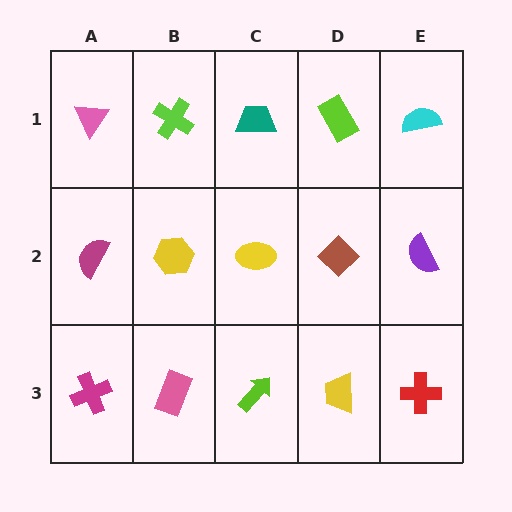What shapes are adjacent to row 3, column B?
A yellow hexagon (row 2, column B), a magenta cross (row 3, column A), a lime arrow (row 3, column C).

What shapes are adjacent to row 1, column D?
A brown diamond (row 2, column D), a teal trapezoid (row 1, column C), a cyan semicircle (row 1, column E).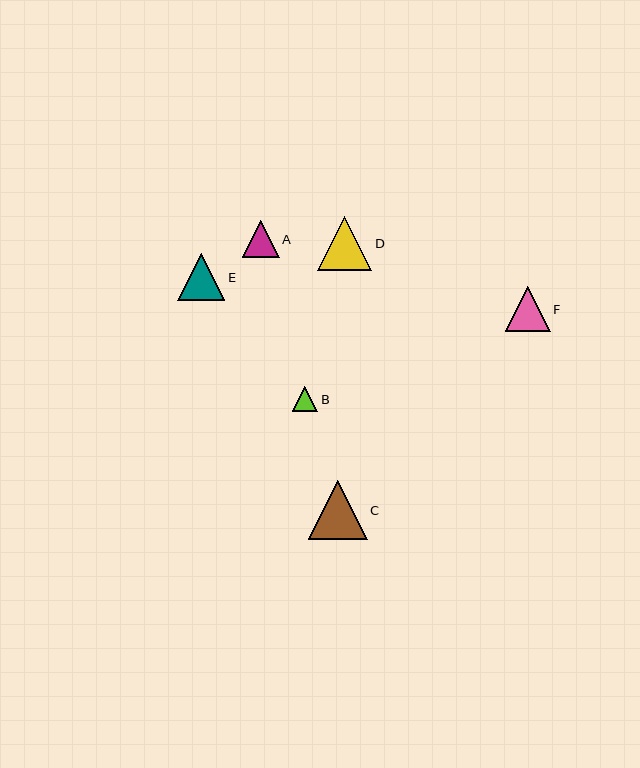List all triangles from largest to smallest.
From largest to smallest: C, D, E, F, A, B.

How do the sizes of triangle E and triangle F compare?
Triangle E and triangle F are approximately the same size.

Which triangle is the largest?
Triangle C is the largest with a size of approximately 59 pixels.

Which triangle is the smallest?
Triangle B is the smallest with a size of approximately 25 pixels.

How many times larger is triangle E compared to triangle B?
Triangle E is approximately 1.9 times the size of triangle B.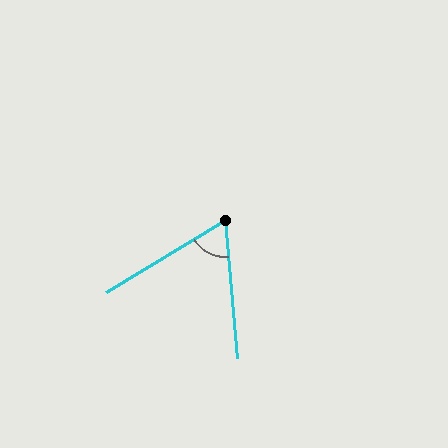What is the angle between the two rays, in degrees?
Approximately 64 degrees.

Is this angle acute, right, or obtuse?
It is acute.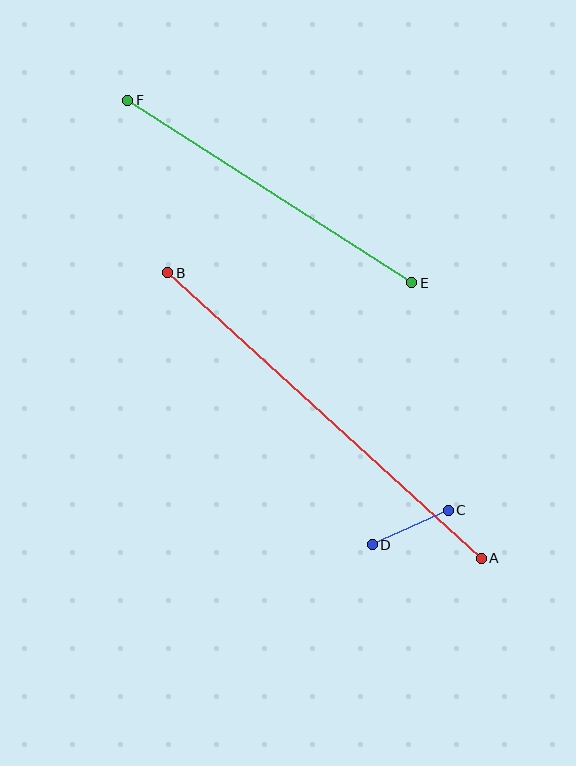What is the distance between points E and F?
The distance is approximately 338 pixels.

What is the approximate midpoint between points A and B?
The midpoint is at approximately (324, 416) pixels.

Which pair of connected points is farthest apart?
Points A and B are farthest apart.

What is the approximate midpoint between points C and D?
The midpoint is at approximately (410, 528) pixels.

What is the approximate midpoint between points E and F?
The midpoint is at approximately (270, 192) pixels.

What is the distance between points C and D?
The distance is approximately 83 pixels.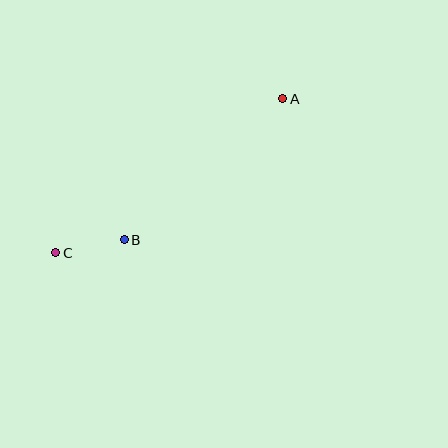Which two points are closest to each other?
Points B and C are closest to each other.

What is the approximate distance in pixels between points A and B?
The distance between A and B is approximately 212 pixels.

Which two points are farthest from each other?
Points A and C are farthest from each other.